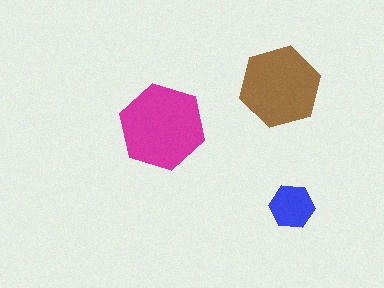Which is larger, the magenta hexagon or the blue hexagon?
The magenta one.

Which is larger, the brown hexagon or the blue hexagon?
The brown one.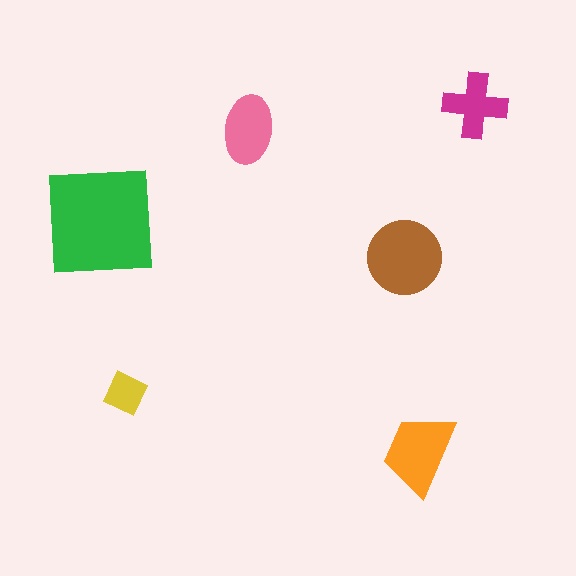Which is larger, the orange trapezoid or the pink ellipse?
The orange trapezoid.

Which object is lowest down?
The orange trapezoid is bottommost.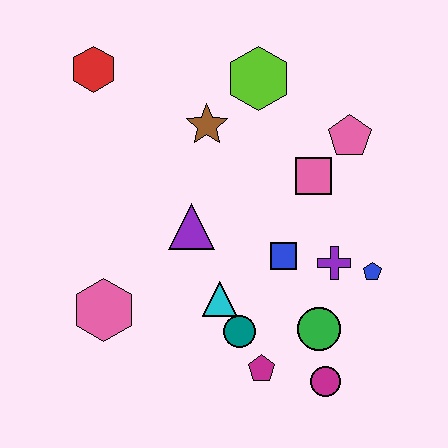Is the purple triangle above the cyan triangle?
Yes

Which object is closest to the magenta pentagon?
The teal circle is closest to the magenta pentagon.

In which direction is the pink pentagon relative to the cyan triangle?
The pink pentagon is above the cyan triangle.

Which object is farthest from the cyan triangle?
The red hexagon is farthest from the cyan triangle.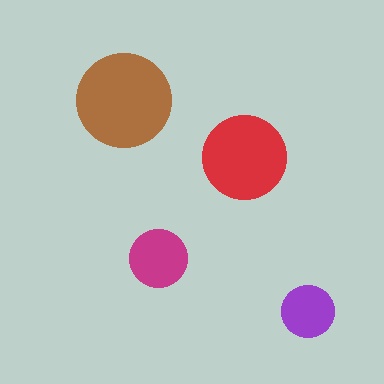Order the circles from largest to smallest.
the brown one, the red one, the magenta one, the purple one.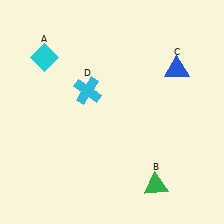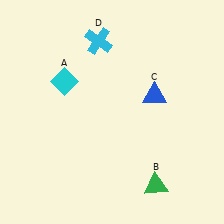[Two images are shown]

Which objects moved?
The objects that moved are: the cyan diamond (A), the blue triangle (C), the cyan cross (D).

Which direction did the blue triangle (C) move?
The blue triangle (C) moved down.